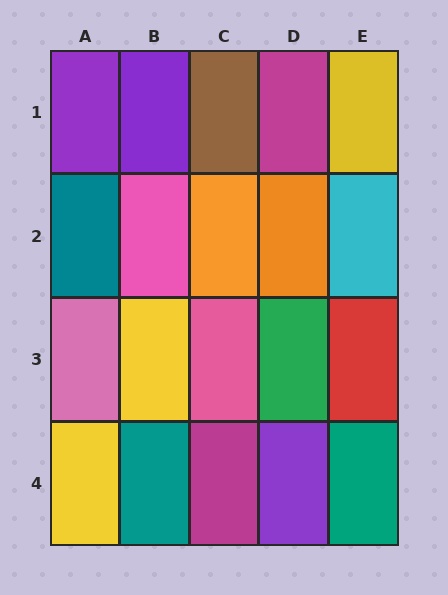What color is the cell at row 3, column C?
Pink.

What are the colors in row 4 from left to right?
Yellow, teal, magenta, purple, teal.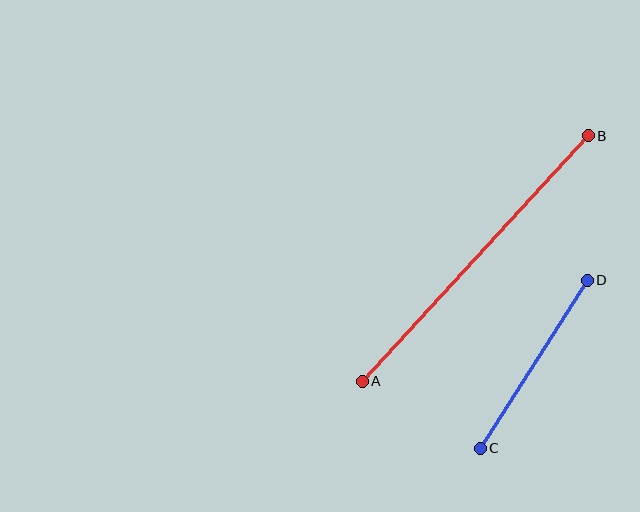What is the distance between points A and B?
The distance is approximately 333 pixels.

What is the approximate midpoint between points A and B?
The midpoint is at approximately (475, 258) pixels.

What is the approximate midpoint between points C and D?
The midpoint is at approximately (534, 364) pixels.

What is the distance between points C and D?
The distance is approximately 199 pixels.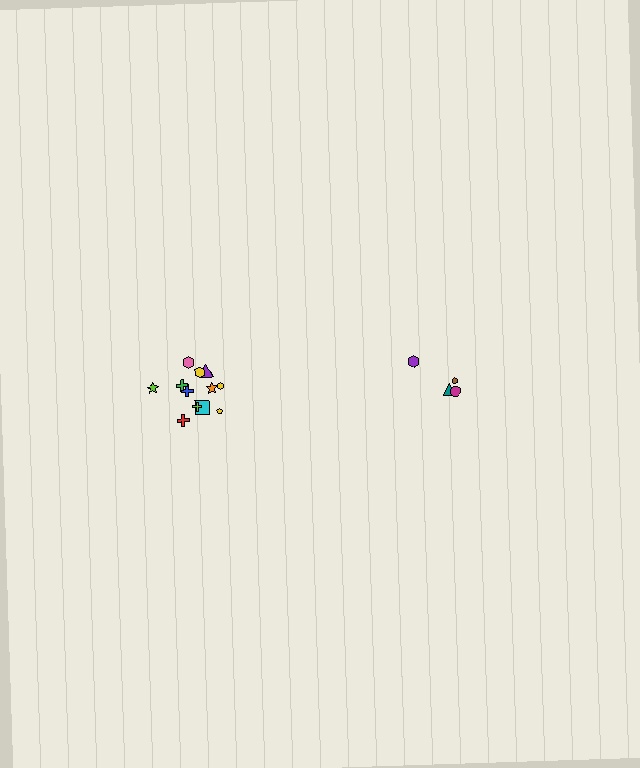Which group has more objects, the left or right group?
The left group.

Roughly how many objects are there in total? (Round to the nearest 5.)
Roughly 15 objects in total.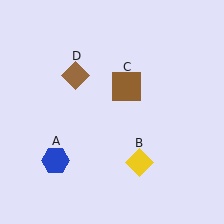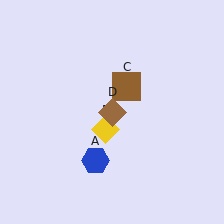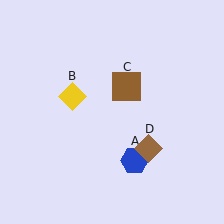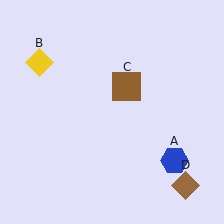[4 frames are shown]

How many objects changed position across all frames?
3 objects changed position: blue hexagon (object A), yellow diamond (object B), brown diamond (object D).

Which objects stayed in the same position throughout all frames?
Brown square (object C) remained stationary.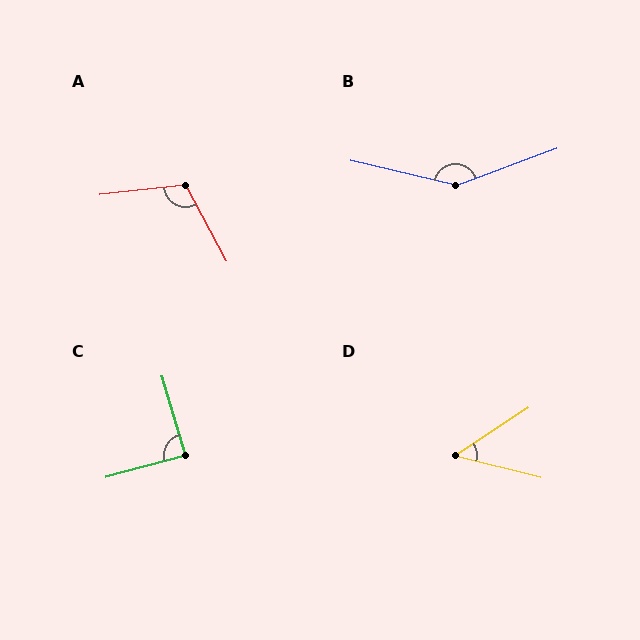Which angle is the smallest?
D, at approximately 48 degrees.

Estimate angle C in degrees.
Approximately 89 degrees.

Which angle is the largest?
B, at approximately 147 degrees.